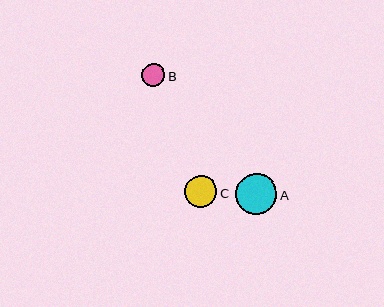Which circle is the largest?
Circle A is the largest with a size of approximately 41 pixels.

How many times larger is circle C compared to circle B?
Circle C is approximately 1.3 times the size of circle B.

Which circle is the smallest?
Circle B is the smallest with a size of approximately 24 pixels.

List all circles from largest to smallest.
From largest to smallest: A, C, B.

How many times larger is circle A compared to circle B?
Circle A is approximately 1.7 times the size of circle B.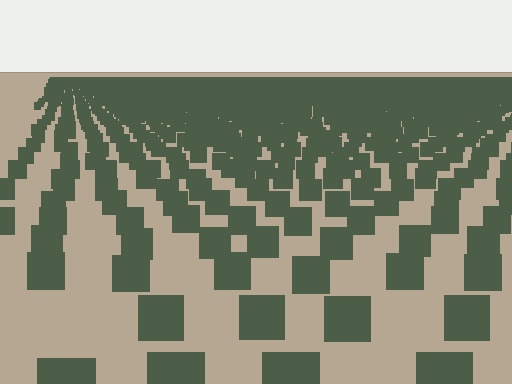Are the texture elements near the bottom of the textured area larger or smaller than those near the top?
Larger. Near the bottom, elements are closer to the viewer and appear at a bigger on-screen size.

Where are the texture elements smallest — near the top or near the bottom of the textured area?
Near the top.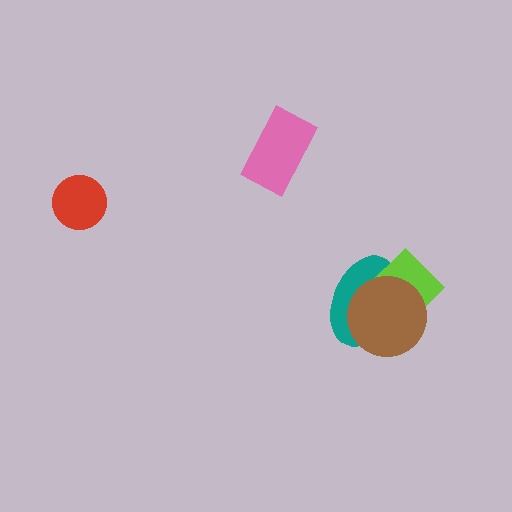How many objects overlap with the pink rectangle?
0 objects overlap with the pink rectangle.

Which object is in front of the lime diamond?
The brown circle is in front of the lime diamond.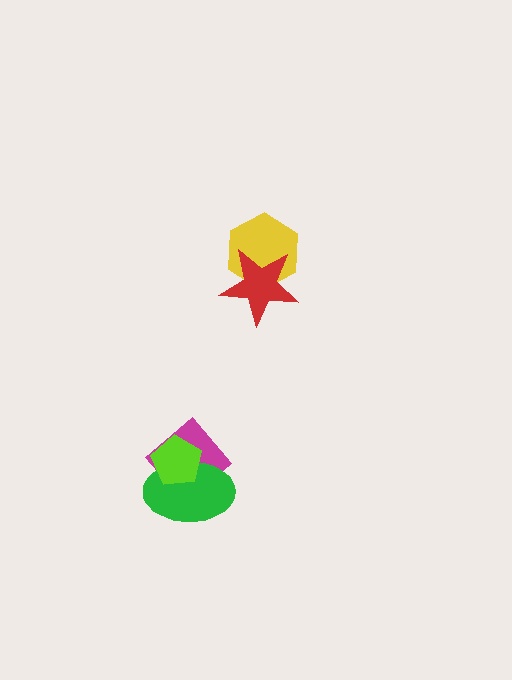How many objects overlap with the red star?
1 object overlaps with the red star.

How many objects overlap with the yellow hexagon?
1 object overlaps with the yellow hexagon.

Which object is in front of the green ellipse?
The lime pentagon is in front of the green ellipse.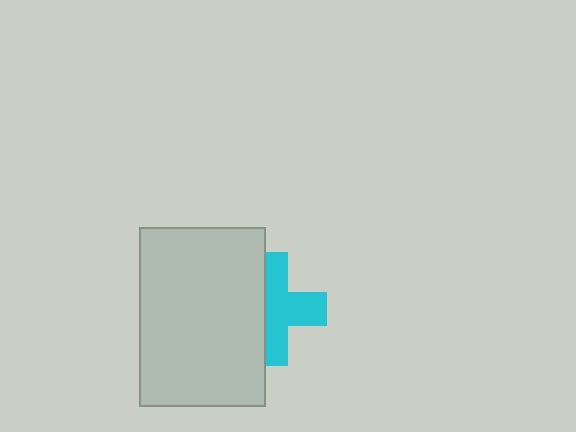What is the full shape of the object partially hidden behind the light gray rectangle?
The partially hidden object is a cyan cross.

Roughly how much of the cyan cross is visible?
About half of it is visible (roughly 59%).